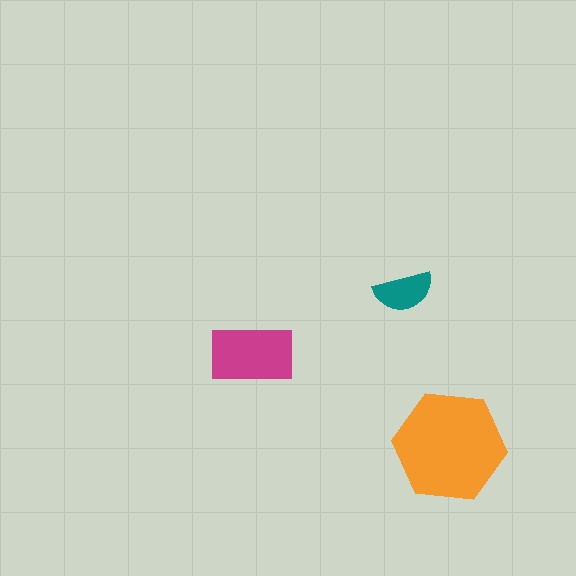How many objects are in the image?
There are 3 objects in the image.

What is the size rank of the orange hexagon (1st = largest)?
1st.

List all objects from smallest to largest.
The teal semicircle, the magenta rectangle, the orange hexagon.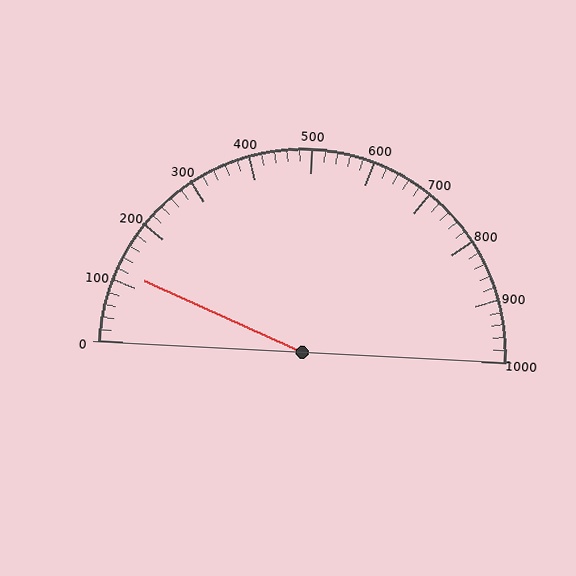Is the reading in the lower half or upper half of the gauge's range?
The reading is in the lower half of the range (0 to 1000).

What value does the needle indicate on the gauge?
The needle indicates approximately 120.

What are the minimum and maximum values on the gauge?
The gauge ranges from 0 to 1000.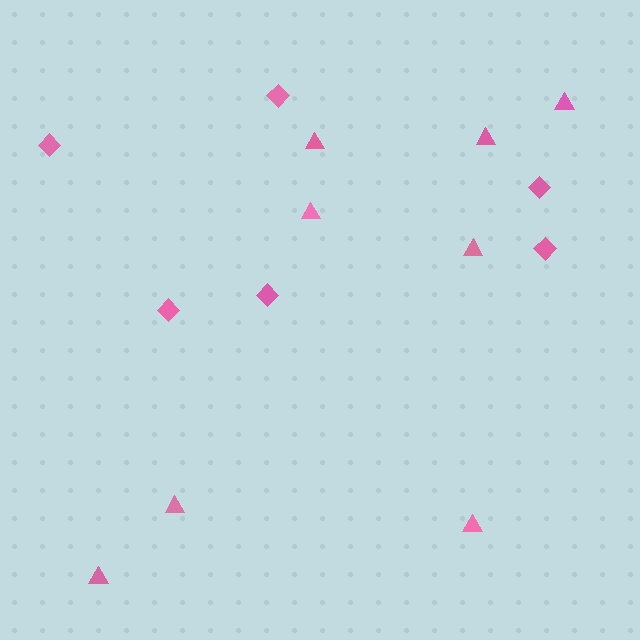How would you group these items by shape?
There are 2 groups: one group of diamonds (6) and one group of triangles (8).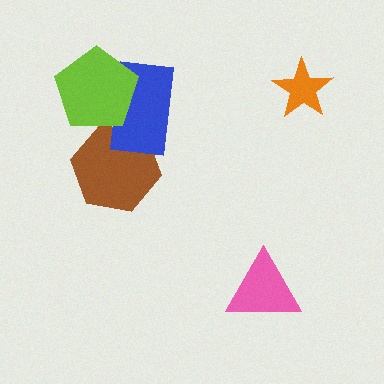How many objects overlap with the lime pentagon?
2 objects overlap with the lime pentagon.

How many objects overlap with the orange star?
0 objects overlap with the orange star.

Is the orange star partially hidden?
No, no other shape covers it.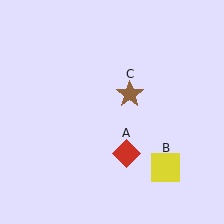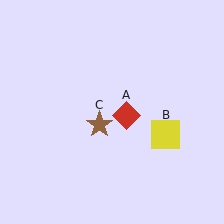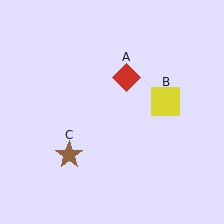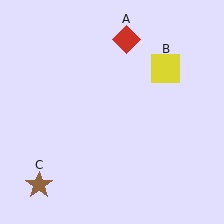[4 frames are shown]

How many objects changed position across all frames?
3 objects changed position: red diamond (object A), yellow square (object B), brown star (object C).